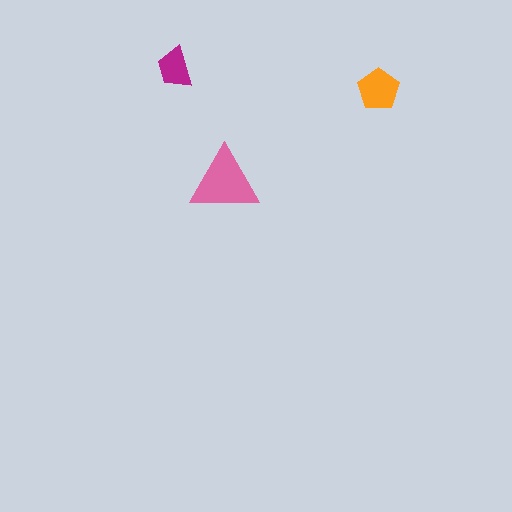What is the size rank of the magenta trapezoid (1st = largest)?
3rd.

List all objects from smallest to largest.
The magenta trapezoid, the orange pentagon, the pink triangle.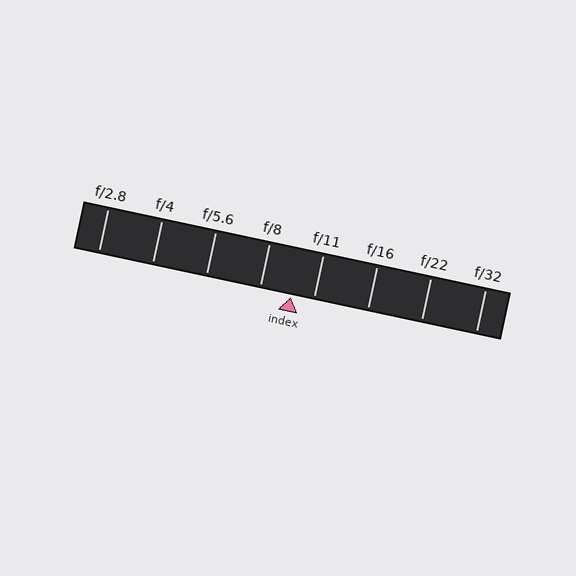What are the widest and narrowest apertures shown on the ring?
The widest aperture shown is f/2.8 and the narrowest is f/32.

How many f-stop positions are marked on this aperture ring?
There are 8 f-stop positions marked.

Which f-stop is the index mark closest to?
The index mark is closest to f/11.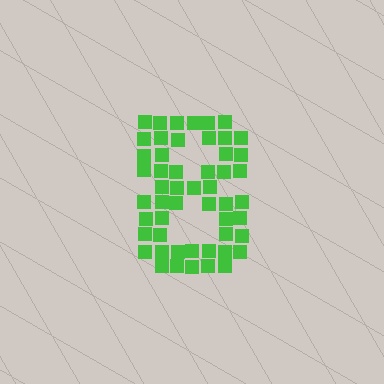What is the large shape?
The large shape is the digit 8.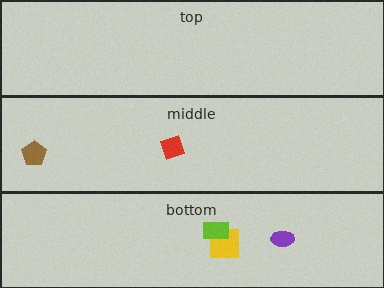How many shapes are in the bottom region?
3.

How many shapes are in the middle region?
2.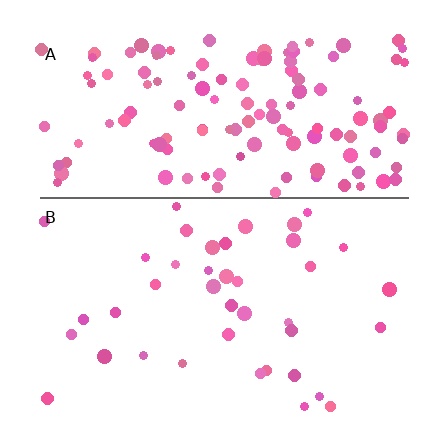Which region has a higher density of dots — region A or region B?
A (the top).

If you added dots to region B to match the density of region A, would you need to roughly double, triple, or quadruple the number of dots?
Approximately triple.